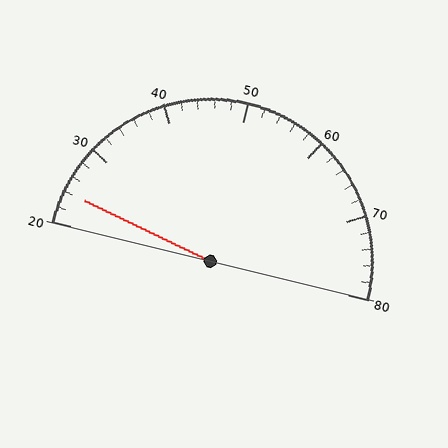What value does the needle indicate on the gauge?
The needle indicates approximately 24.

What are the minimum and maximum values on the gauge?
The gauge ranges from 20 to 80.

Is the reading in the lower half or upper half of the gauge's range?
The reading is in the lower half of the range (20 to 80).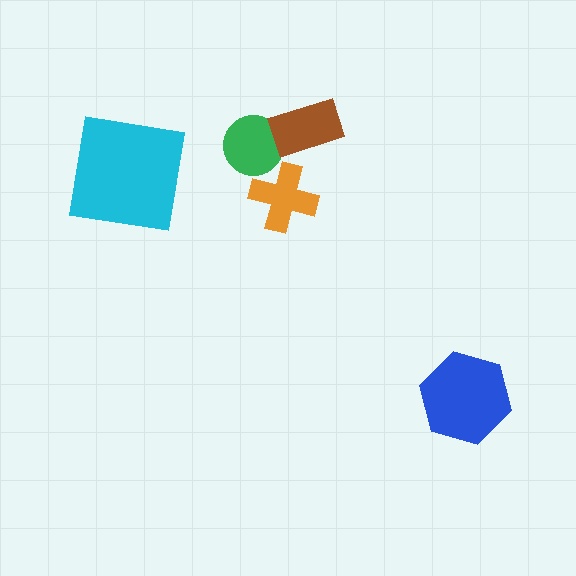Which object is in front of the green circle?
The brown rectangle is in front of the green circle.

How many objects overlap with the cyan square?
0 objects overlap with the cyan square.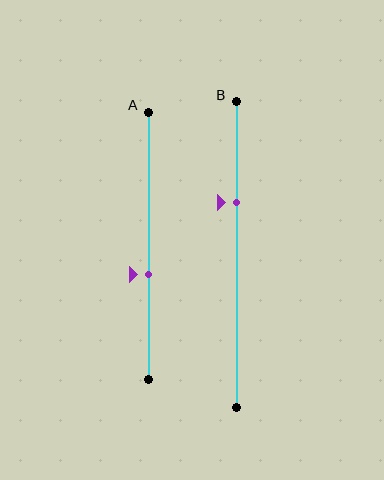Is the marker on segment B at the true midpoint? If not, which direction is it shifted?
No, the marker on segment B is shifted upward by about 17% of the segment length.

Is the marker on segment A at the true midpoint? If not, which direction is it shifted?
No, the marker on segment A is shifted downward by about 11% of the segment length.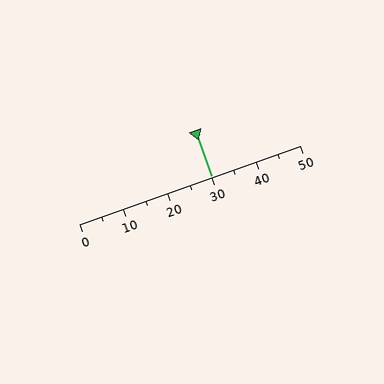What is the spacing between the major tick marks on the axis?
The major ticks are spaced 10 apart.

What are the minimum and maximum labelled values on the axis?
The axis runs from 0 to 50.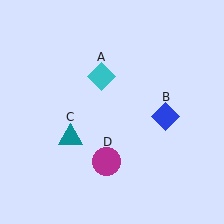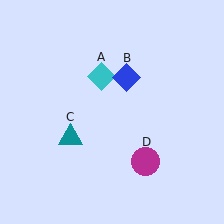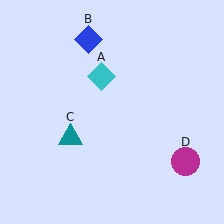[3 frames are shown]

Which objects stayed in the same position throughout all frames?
Cyan diamond (object A) and teal triangle (object C) remained stationary.